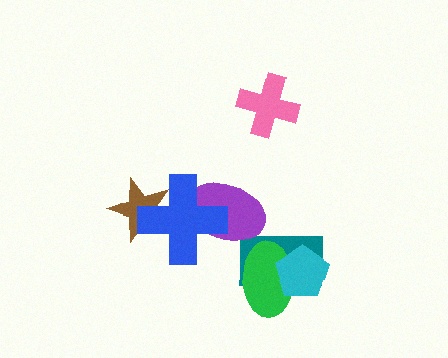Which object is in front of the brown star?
The blue cross is in front of the brown star.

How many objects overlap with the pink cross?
0 objects overlap with the pink cross.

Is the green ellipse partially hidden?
Yes, it is partially covered by another shape.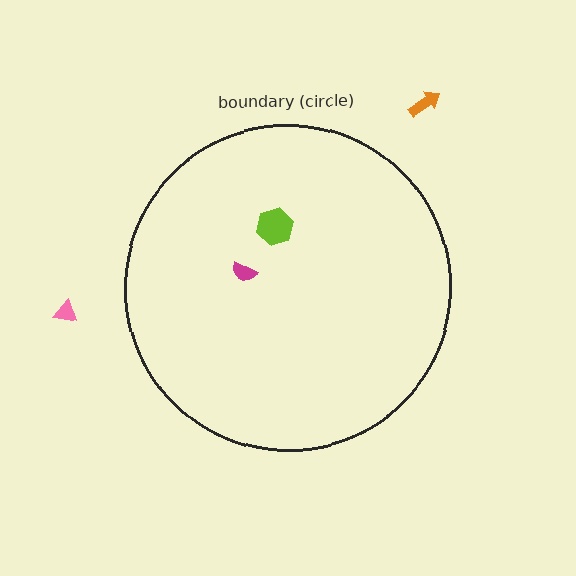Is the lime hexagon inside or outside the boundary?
Inside.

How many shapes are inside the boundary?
2 inside, 2 outside.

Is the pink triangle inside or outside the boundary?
Outside.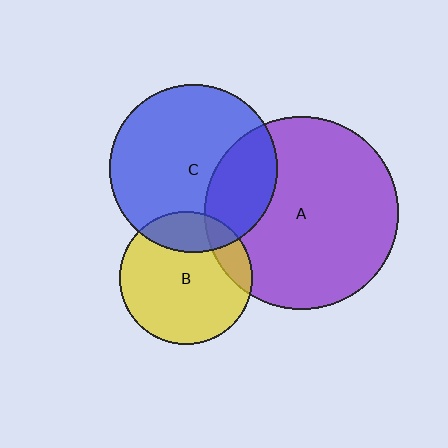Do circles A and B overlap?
Yes.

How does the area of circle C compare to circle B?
Approximately 1.6 times.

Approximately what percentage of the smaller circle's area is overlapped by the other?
Approximately 15%.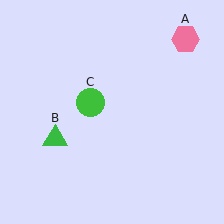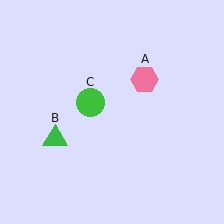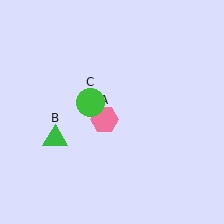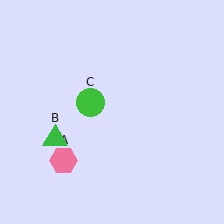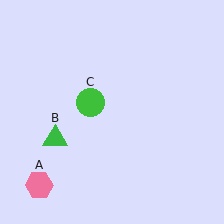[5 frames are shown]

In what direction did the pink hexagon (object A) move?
The pink hexagon (object A) moved down and to the left.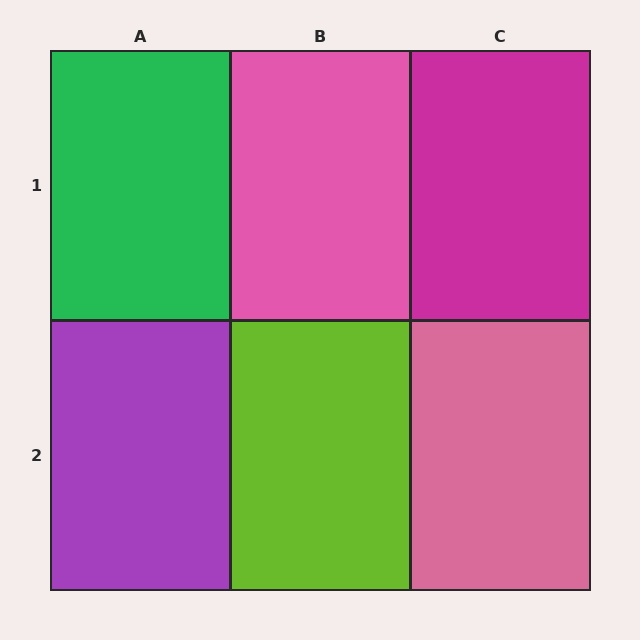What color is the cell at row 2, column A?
Purple.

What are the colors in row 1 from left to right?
Green, pink, magenta.